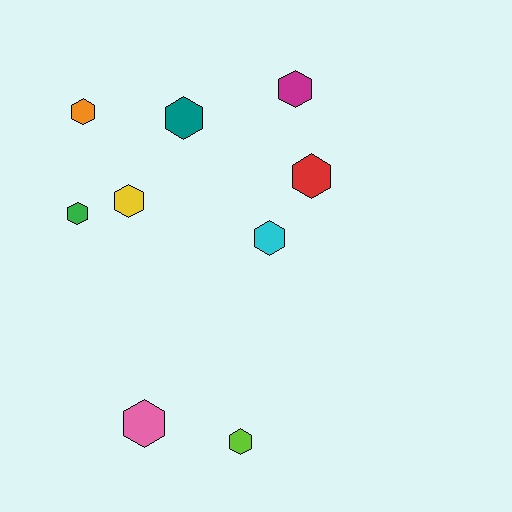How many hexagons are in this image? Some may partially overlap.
There are 9 hexagons.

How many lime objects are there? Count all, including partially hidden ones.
There is 1 lime object.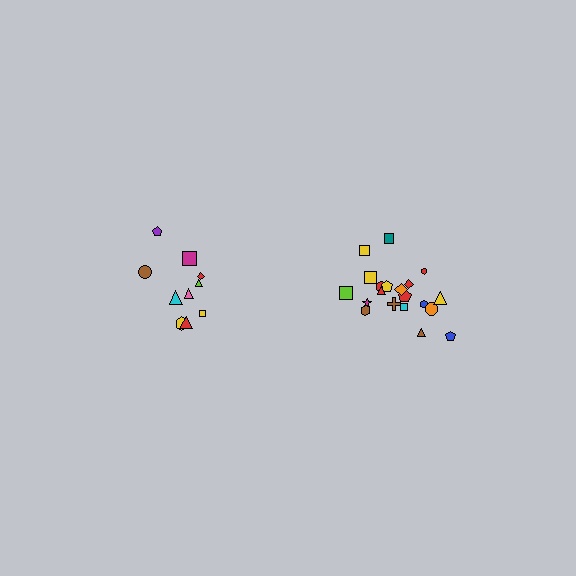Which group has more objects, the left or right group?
The right group.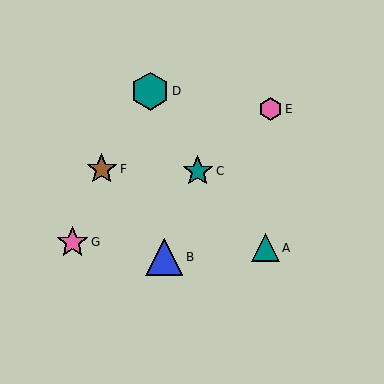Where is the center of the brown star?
The center of the brown star is at (102, 169).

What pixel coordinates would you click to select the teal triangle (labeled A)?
Click at (265, 248) to select the teal triangle A.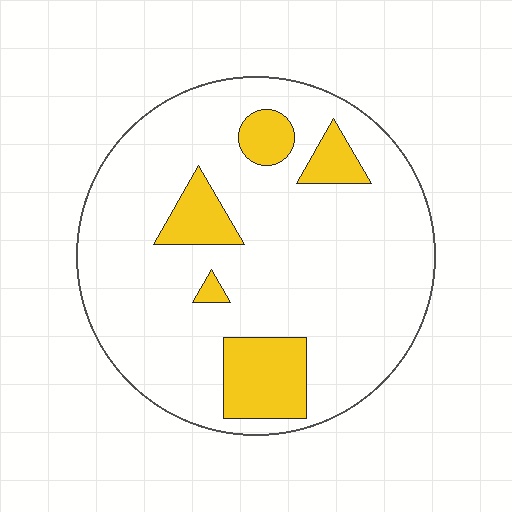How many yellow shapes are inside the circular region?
5.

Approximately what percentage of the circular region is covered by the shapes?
Approximately 15%.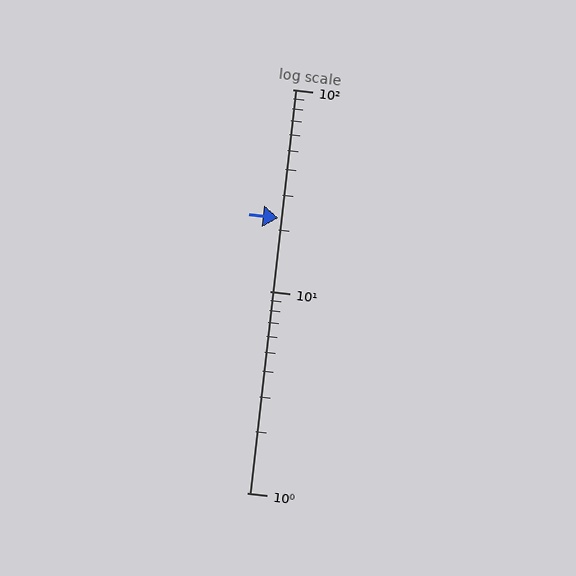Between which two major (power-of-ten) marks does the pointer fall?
The pointer is between 10 and 100.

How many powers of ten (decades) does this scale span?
The scale spans 2 decades, from 1 to 100.